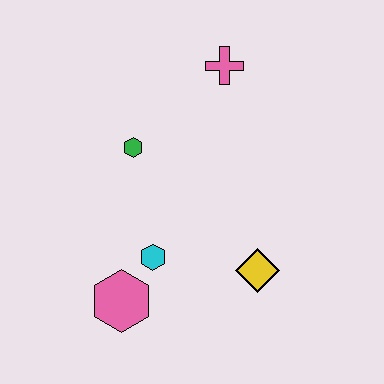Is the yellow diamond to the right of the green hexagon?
Yes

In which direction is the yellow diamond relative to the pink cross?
The yellow diamond is below the pink cross.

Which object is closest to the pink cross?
The green hexagon is closest to the pink cross.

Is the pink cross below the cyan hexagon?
No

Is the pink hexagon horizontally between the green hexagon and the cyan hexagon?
No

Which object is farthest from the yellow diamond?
The pink cross is farthest from the yellow diamond.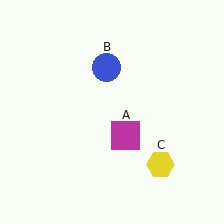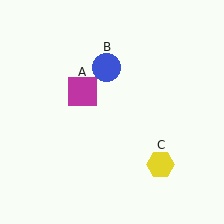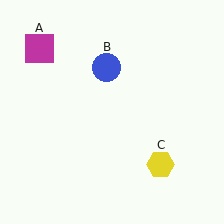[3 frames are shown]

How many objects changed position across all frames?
1 object changed position: magenta square (object A).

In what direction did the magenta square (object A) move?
The magenta square (object A) moved up and to the left.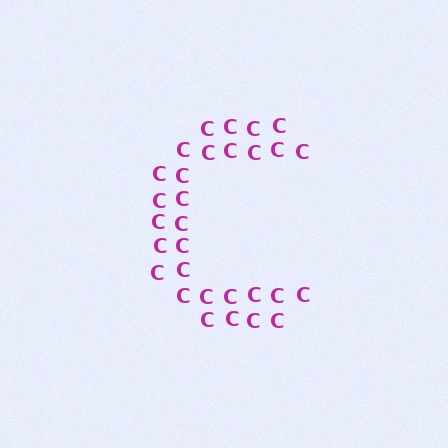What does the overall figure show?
The overall figure shows the letter C.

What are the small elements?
The small elements are letter C's.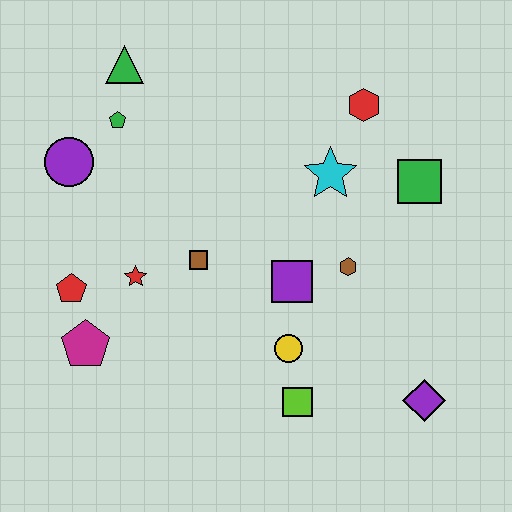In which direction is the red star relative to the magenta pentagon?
The red star is above the magenta pentagon.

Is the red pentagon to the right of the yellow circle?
No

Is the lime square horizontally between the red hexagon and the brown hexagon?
No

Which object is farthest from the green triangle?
The purple diamond is farthest from the green triangle.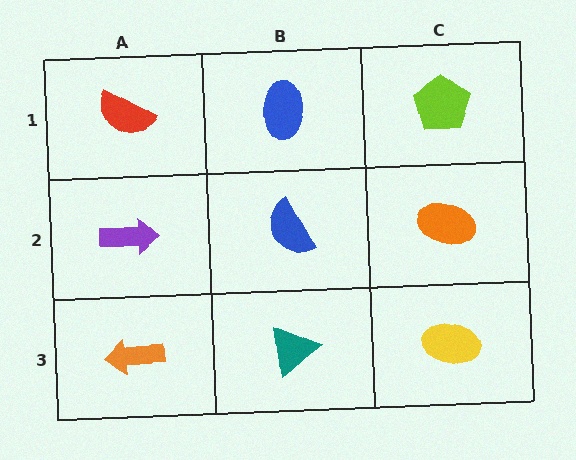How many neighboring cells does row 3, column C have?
2.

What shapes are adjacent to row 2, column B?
A blue ellipse (row 1, column B), a teal triangle (row 3, column B), a purple arrow (row 2, column A), an orange ellipse (row 2, column C).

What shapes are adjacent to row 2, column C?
A lime pentagon (row 1, column C), a yellow ellipse (row 3, column C), a blue semicircle (row 2, column B).